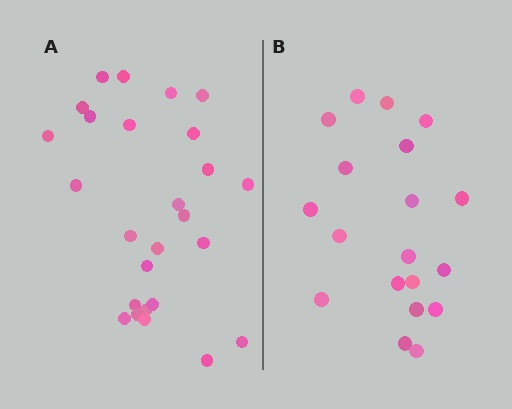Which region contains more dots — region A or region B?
Region A (the left region) has more dots.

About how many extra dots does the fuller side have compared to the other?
Region A has roughly 8 or so more dots than region B.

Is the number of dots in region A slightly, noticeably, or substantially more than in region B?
Region A has noticeably more, but not dramatically so. The ratio is roughly 1.4 to 1.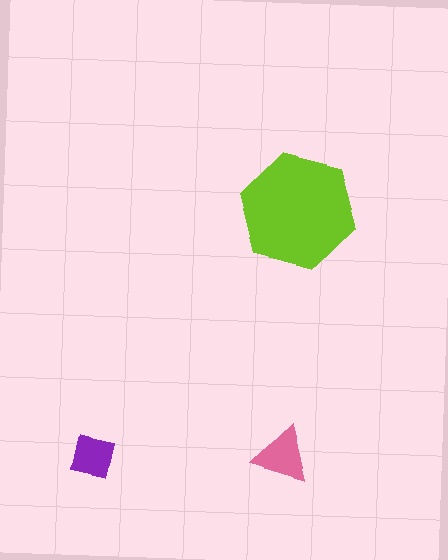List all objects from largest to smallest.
The lime hexagon, the pink triangle, the purple square.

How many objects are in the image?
There are 3 objects in the image.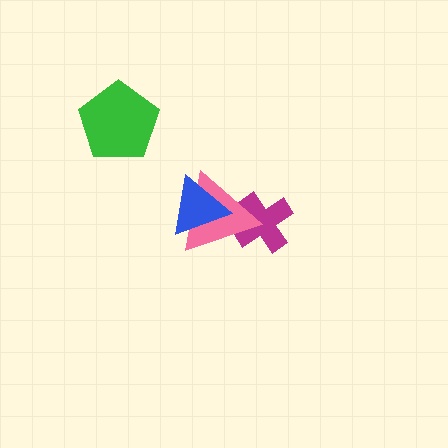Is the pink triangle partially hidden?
Yes, it is partially covered by another shape.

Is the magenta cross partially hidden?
Yes, it is partially covered by another shape.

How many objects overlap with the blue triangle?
1 object overlaps with the blue triangle.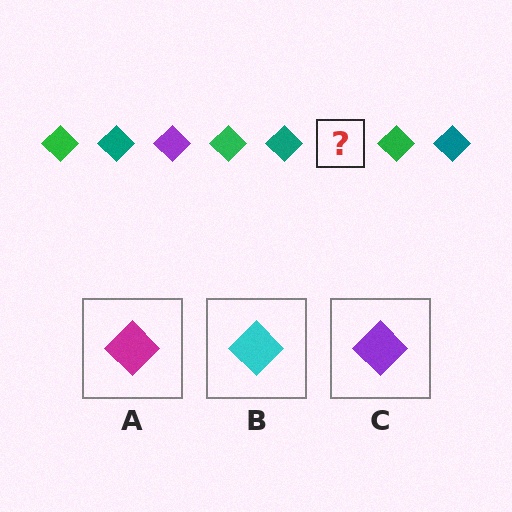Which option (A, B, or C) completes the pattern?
C.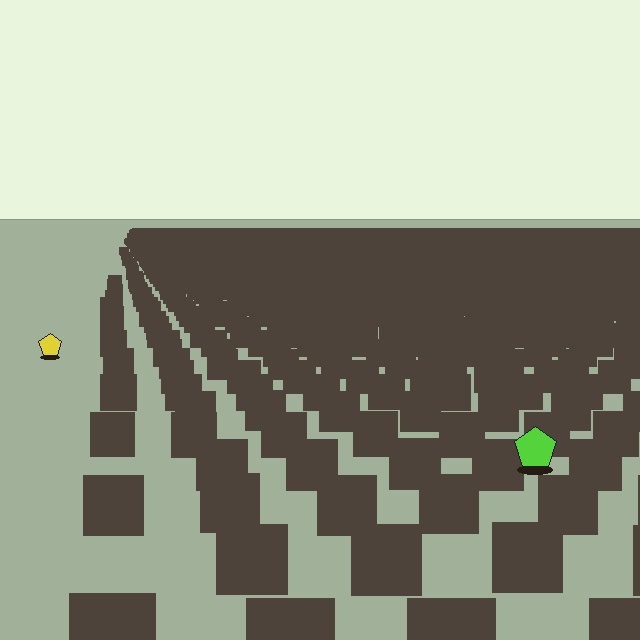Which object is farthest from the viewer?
The yellow pentagon is farthest from the viewer. It appears smaller and the ground texture around it is denser.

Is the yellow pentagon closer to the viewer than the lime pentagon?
No. The lime pentagon is closer — you can tell from the texture gradient: the ground texture is coarser near it.